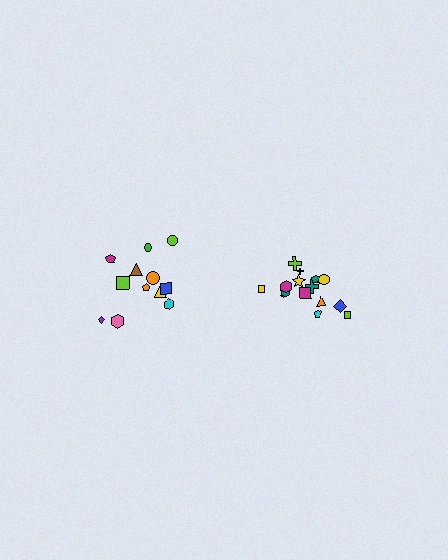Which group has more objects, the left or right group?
The right group.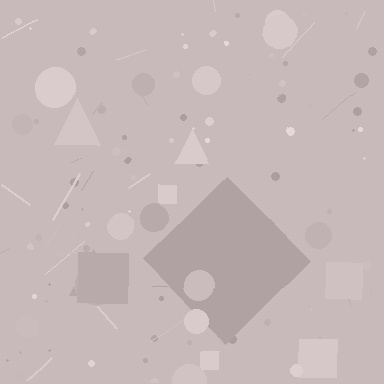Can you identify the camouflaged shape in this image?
The camouflaged shape is a diamond.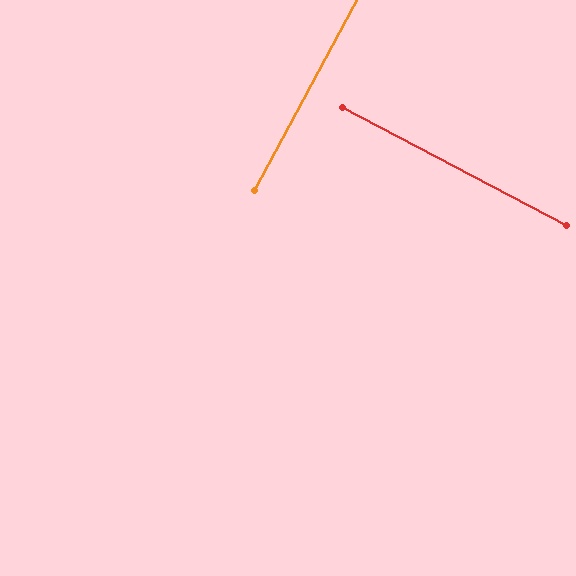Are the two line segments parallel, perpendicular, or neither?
Perpendicular — they meet at approximately 90°.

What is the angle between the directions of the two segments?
Approximately 90 degrees.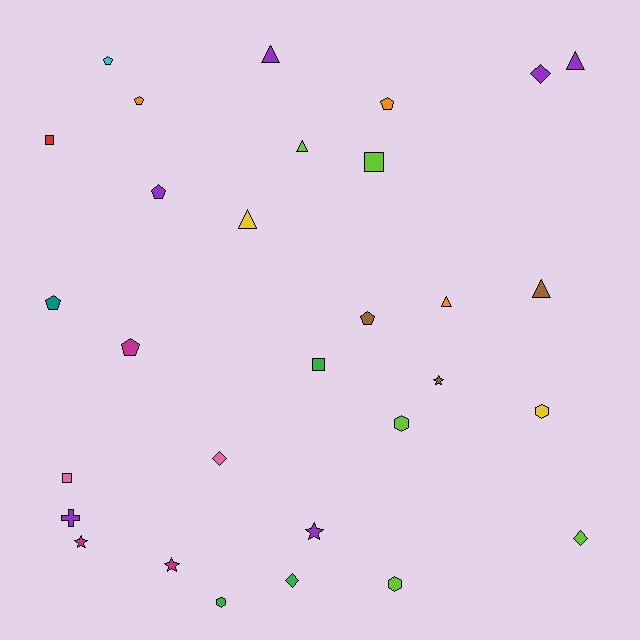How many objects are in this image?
There are 30 objects.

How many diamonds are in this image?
There are 4 diamonds.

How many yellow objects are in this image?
There are 2 yellow objects.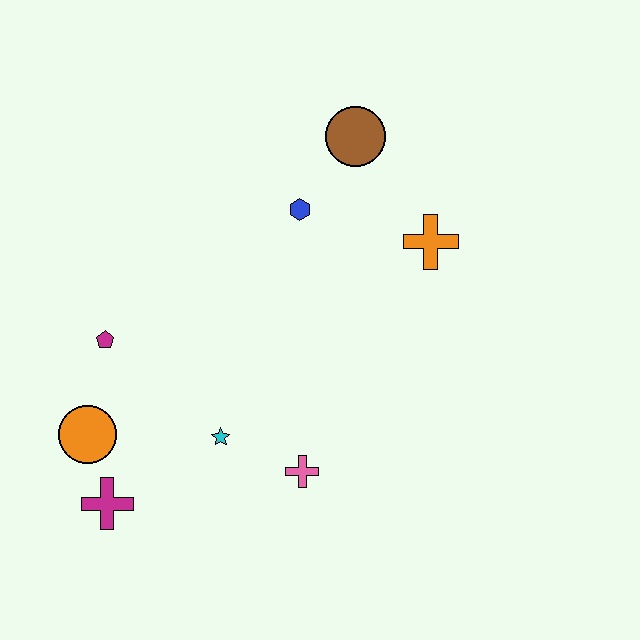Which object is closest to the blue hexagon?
The brown circle is closest to the blue hexagon.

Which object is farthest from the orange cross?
The magenta cross is farthest from the orange cross.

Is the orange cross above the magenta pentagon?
Yes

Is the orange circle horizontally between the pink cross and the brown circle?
No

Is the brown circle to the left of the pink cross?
No